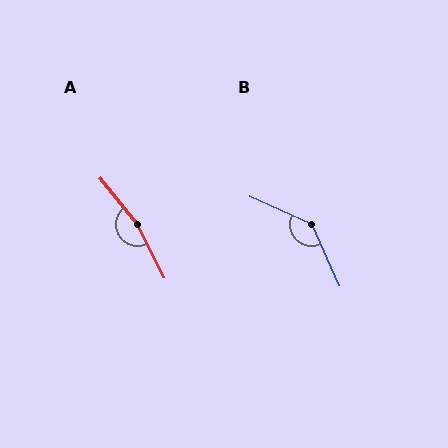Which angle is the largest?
A, at approximately 168 degrees.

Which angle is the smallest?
B, at approximately 138 degrees.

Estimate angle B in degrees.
Approximately 138 degrees.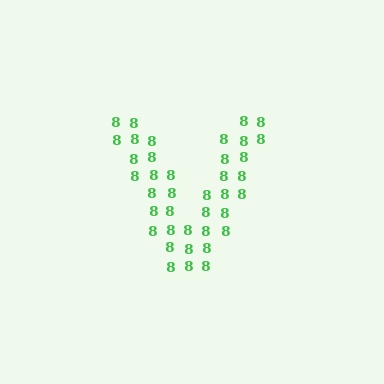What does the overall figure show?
The overall figure shows the letter V.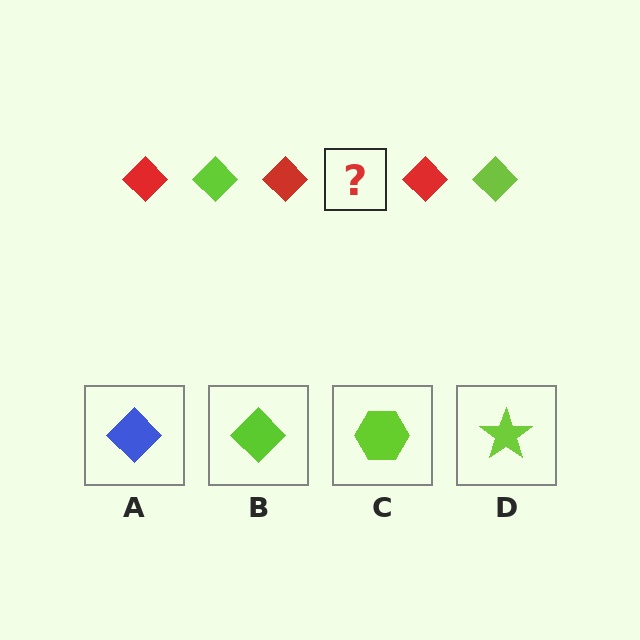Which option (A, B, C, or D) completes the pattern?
B.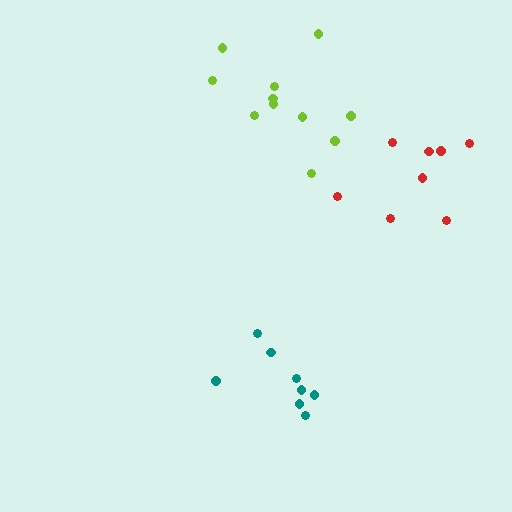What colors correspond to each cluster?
The clusters are colored: red, lime, teal.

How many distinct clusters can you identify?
There are 3 distinct clusters.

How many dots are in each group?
Group 1: 8 dots, Group 2: 11 dots, Group 3: 8 dots (27 total).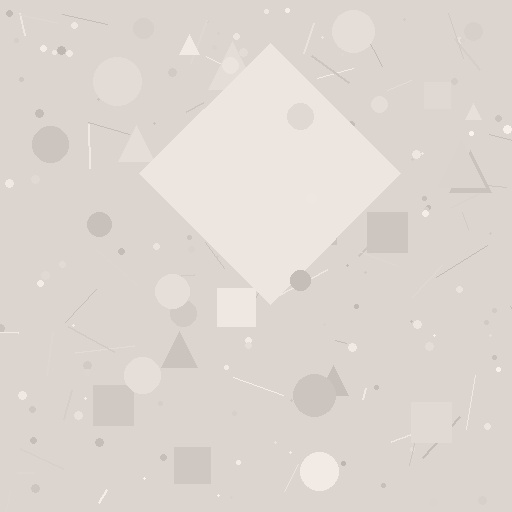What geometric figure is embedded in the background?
A diamond is embedded in the background.